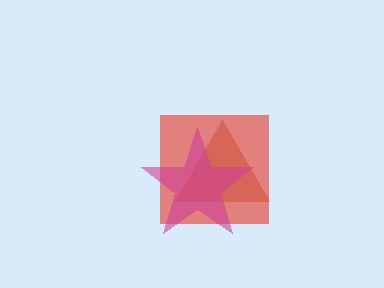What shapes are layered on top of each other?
The layered shapes are: a brown triangle, a red square, a magenta star.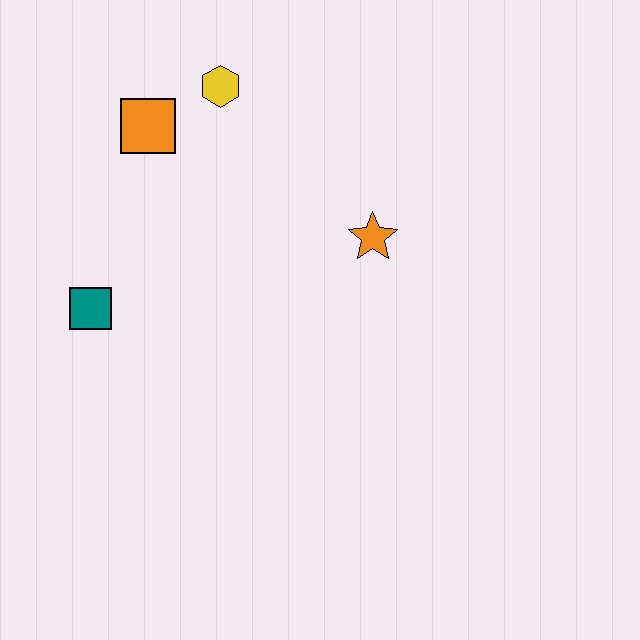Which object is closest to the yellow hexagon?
The orange square is closest to the yellow hexagon.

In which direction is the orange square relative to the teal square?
The orange square is above the teal square.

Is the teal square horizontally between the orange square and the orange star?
No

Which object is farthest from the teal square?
The orange star is farthest from the teal square.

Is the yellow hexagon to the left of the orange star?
Yes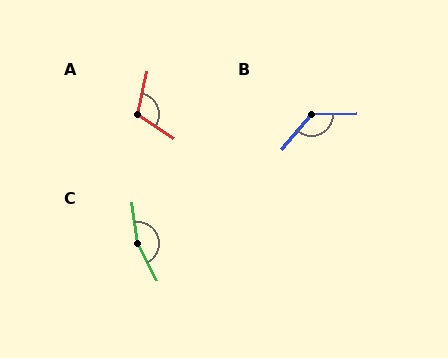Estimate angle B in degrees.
Approximately 131 degrees.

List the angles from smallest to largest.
A (111°), B (131°), C (159°).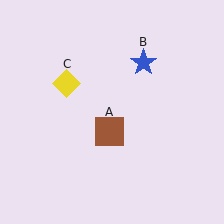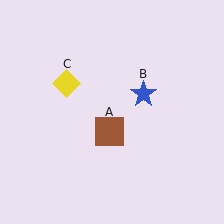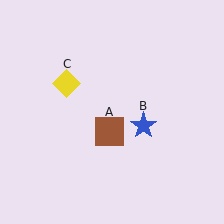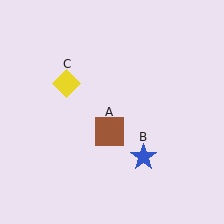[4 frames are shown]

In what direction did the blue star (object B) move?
The blue star (object B) moved down.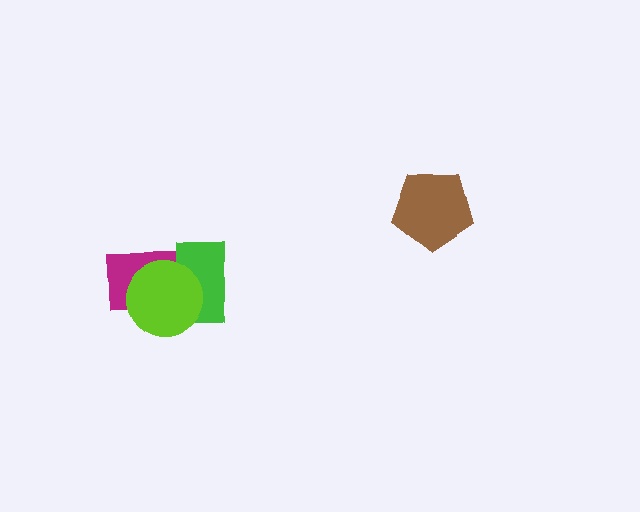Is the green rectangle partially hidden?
Yes, it is partially covered by another shape.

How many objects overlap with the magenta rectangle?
2 objects overlap with the magenta rectangle.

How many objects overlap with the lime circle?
2 objects overlap with the lime circle.